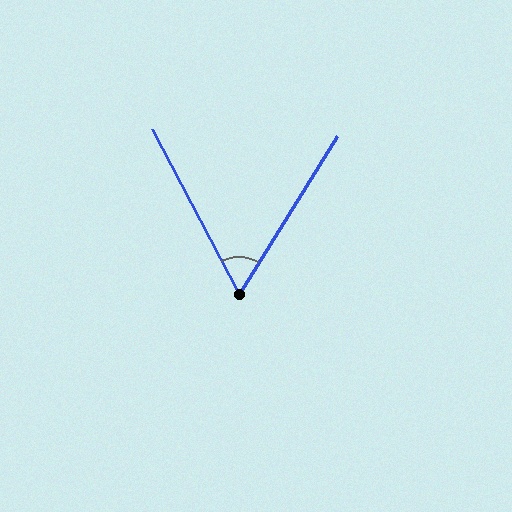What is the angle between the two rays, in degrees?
Approximately 60 degrees.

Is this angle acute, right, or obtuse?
It is acute.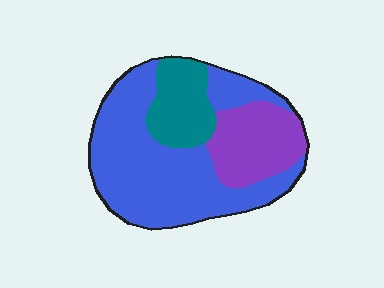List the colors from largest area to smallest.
From largest to smallest: blue, purple, teal.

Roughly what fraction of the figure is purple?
Purple takes up about one fifth (1/5) of the figure.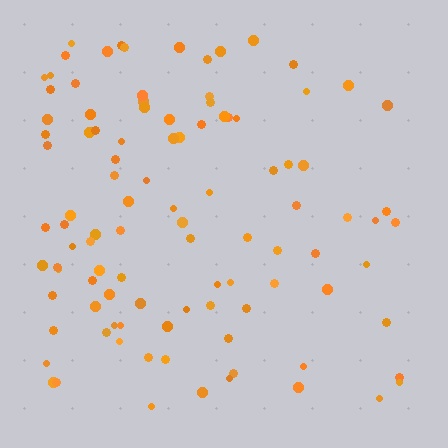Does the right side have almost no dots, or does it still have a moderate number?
Still a moderate number, just noticeably fewer than the left.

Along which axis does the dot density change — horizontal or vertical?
Horizontal.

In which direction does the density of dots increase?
From right to left, with the left side densest.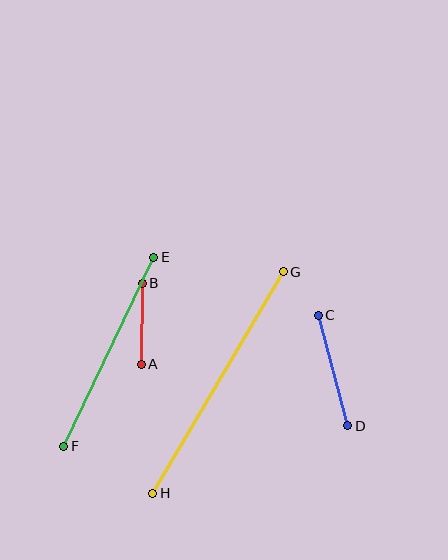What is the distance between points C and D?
The distance is approximately 114 pixels.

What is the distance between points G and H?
The distance is approximately 257 pixels.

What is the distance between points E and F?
The distance is approximately 209 pixels.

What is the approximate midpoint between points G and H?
The midpoint is at approximately (218, 383) pixels.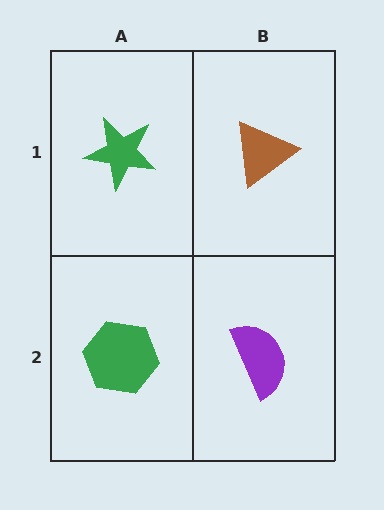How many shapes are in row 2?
2 shapes.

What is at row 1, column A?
A green star.